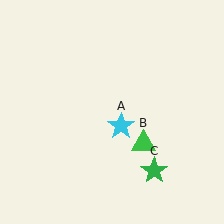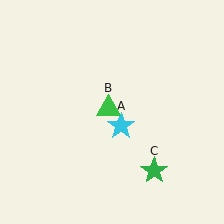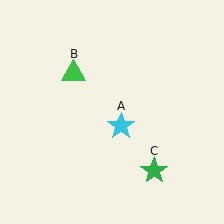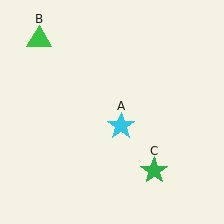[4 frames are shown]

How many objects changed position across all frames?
1 object changed position: green triangle (object B).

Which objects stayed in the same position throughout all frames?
Cyan star (object A) and green star (object C) remained stationary.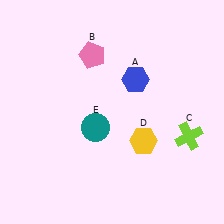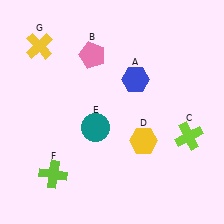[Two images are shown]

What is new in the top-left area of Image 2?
A yellow cross (G) was added in the top-left area of Image 2.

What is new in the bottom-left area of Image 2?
A lime cross (F) was added in the bottom-left area of Image 2.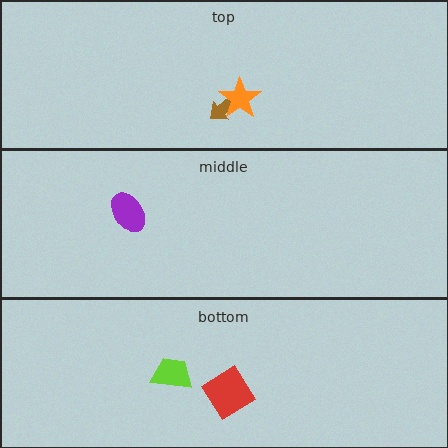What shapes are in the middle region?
The purple ellipse.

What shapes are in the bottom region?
The lime trapezoid, the red diamond.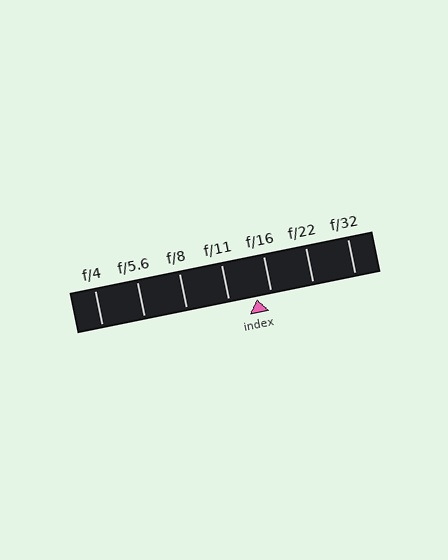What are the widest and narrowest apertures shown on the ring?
The widest aperture shown is f/4 and the narrowest is f/32.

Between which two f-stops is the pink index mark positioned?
The index mark is between f/11 and f/16.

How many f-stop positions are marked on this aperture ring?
There are 7 f-stop positions marked.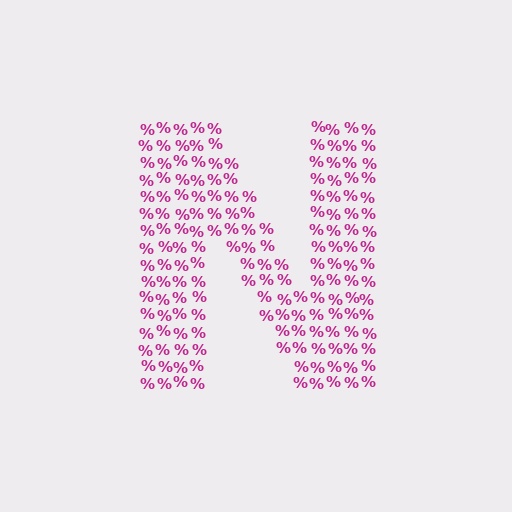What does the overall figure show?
The overall figure shows the letter N.